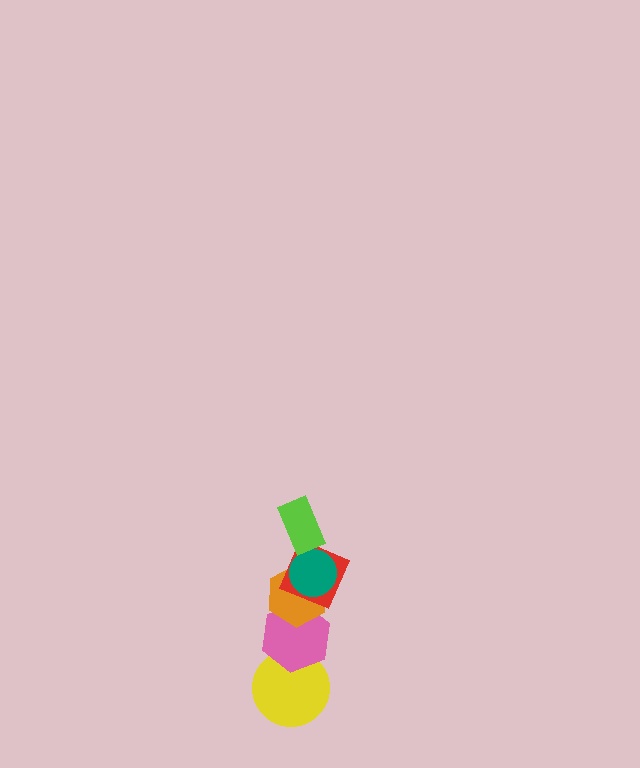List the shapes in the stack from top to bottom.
From top to bottom: the lime rectangle, the teal circle, the red square, the orange hexagon, the pink hexagon, the yellow circle.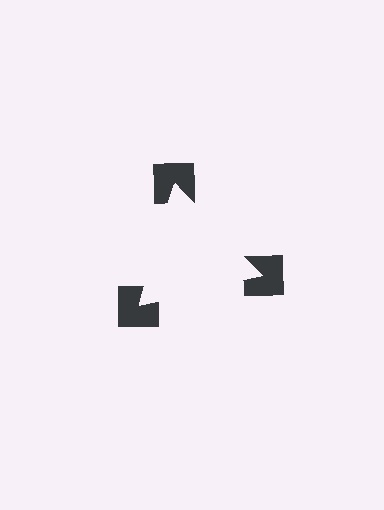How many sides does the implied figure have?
3 sides.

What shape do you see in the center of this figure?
An illusory triangle — its edges are inferred from the aligned wedge cuts in the notched squares, not physically drawn.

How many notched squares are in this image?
There are 3 — one at each vertex of the illusory triangle.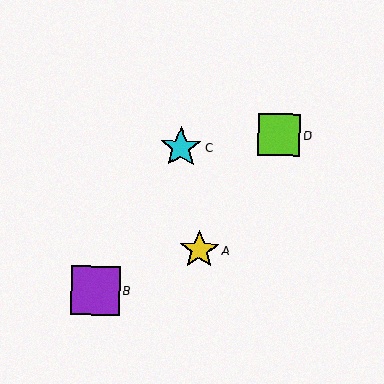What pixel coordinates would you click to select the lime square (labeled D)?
Click at (279, 135) to select the lime square D.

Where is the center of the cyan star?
The center of the cyan star is at (181, 147).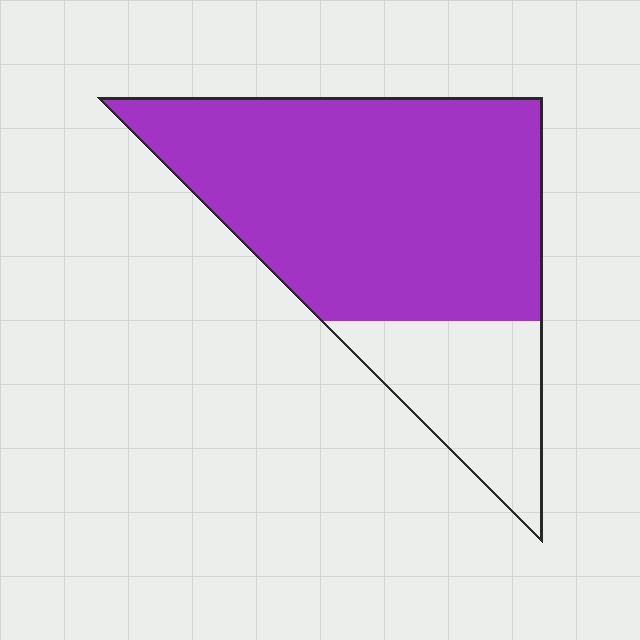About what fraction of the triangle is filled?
About three quarters (3/4).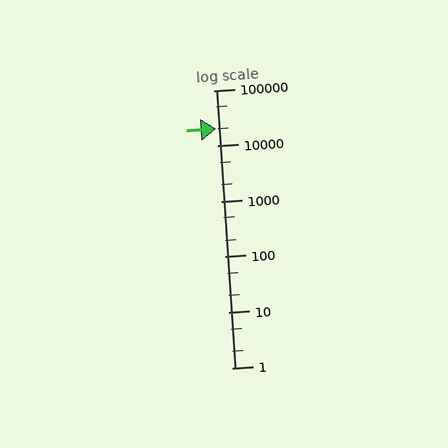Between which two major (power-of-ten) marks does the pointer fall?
The pointer is between 10000 and 100000.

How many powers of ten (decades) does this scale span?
The scale spans 5 decades, from 1 to 100000.